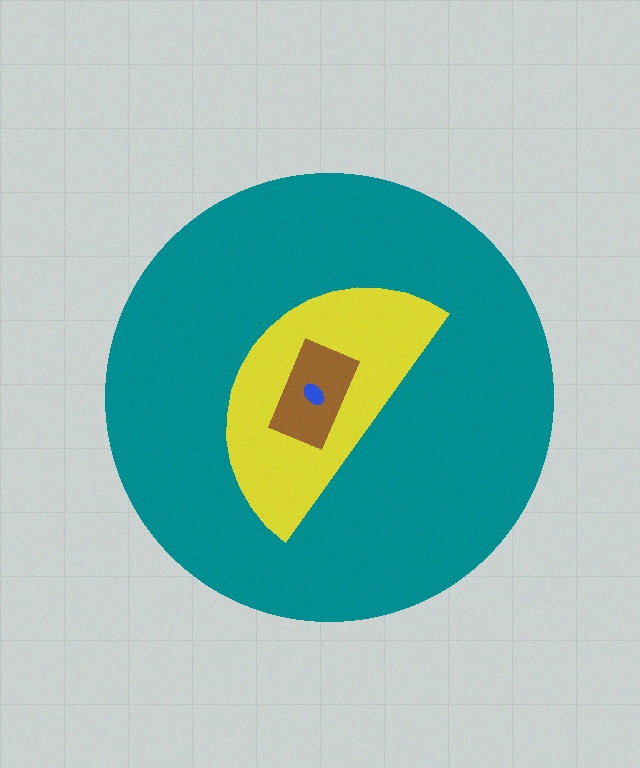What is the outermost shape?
The teal circle.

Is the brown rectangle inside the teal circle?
Yes.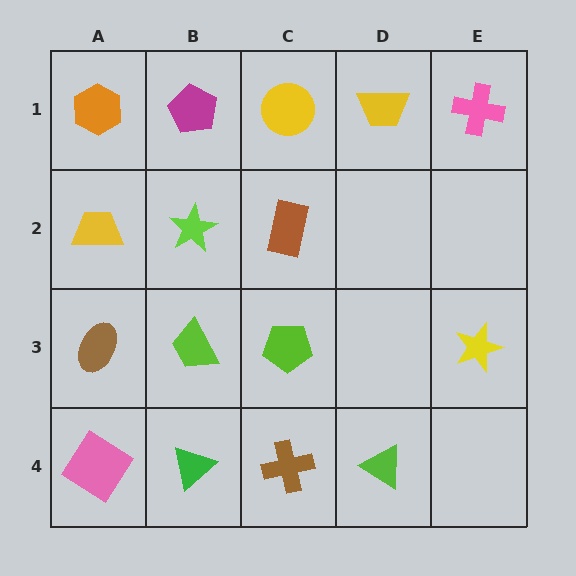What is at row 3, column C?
A lime pentagon.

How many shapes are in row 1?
5 shapes.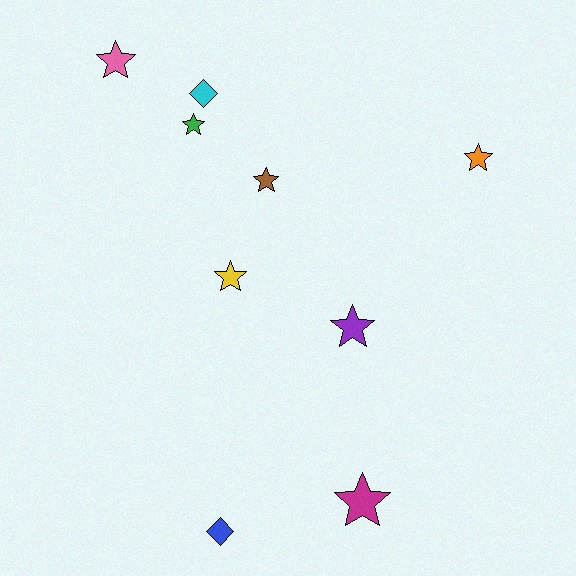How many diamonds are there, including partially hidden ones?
There are 2 diamonds.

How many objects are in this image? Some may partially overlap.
There are 9 objects.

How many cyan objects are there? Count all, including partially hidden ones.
There is 1 cyan object.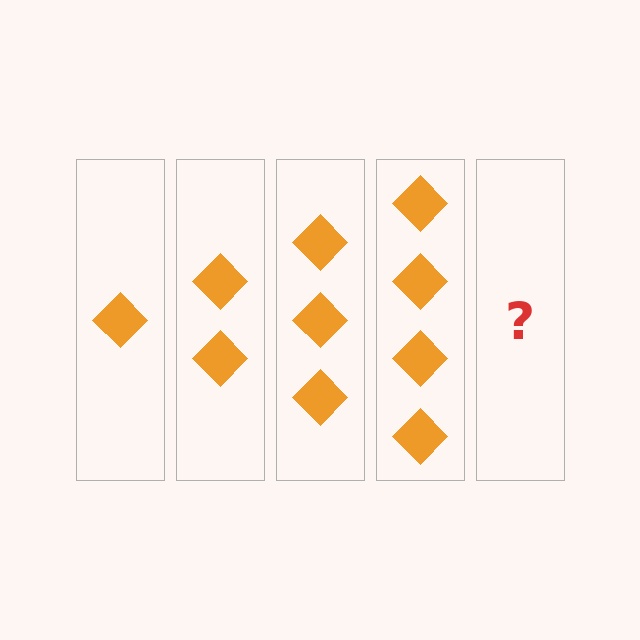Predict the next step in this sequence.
The next step is 5 diamonds.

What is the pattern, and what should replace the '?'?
The pattern is that each step adds one more diamond. The '?' should be 5 diamonds.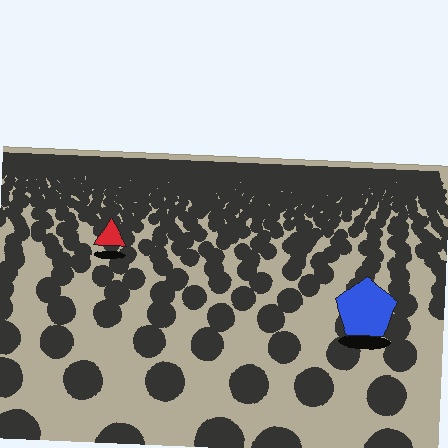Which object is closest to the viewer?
The blue pentagon is closest. The texture marks near it are larger and more spread out.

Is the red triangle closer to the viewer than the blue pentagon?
No. The blue pentagon is closer — you can tell from the texture gradient: the ground texture is coarser near it.